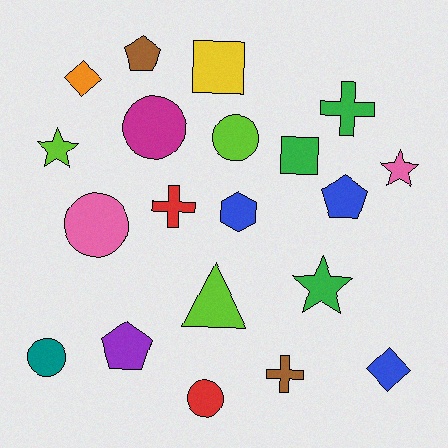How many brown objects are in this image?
There are 2 brown objects.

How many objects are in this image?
There are 20 objects.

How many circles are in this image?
There are 5 circles.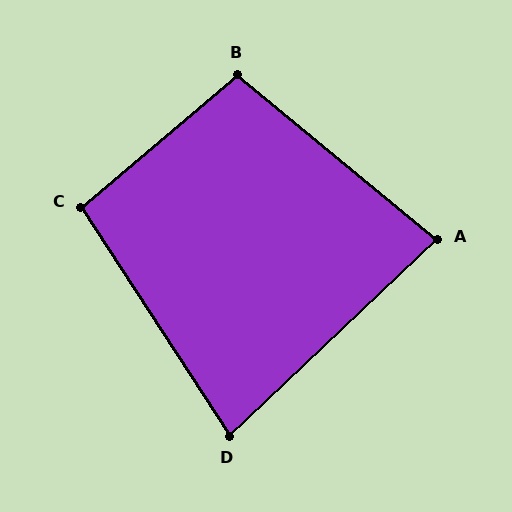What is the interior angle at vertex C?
Approximately 97 degrees (obtuse).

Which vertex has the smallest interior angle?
D, at approximately 80 degrees.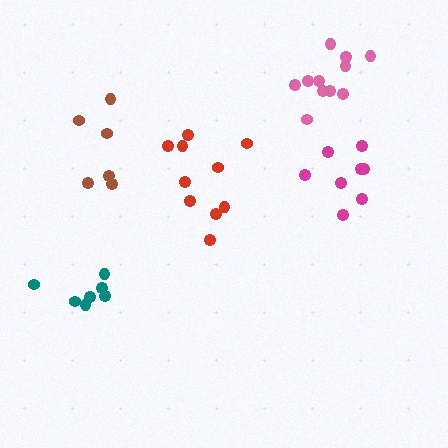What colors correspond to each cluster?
The clusters are colored: red, teal, brown, magenta, pink.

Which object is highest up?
The pink cluster is topmost.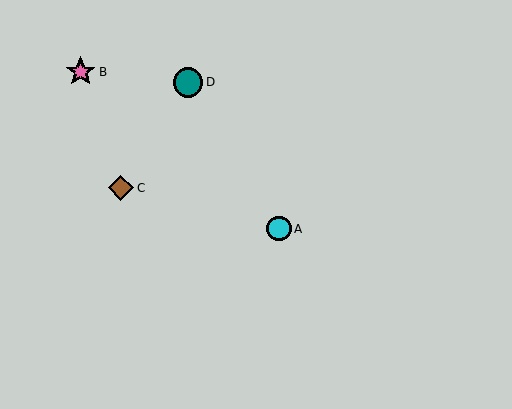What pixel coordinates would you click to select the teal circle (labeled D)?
Click at (188, 82) to select the teal circle D.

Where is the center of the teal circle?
The center of the teal circle is at (188, 82).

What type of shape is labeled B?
Shape B is a pink star.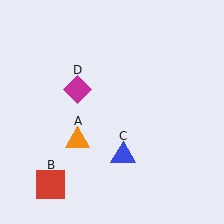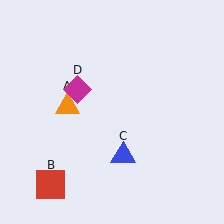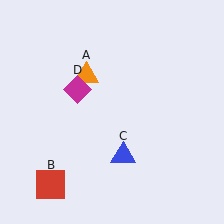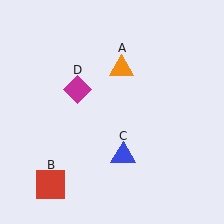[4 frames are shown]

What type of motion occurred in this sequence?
The orange triangle (object A) rotated clockwise around the center of the scene.